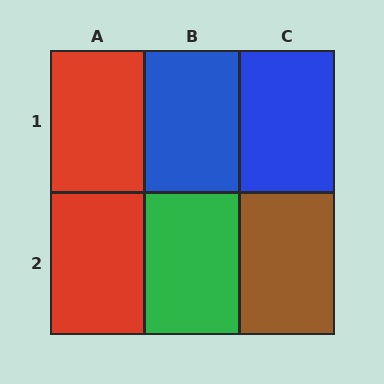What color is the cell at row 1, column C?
Blue.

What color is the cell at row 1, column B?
Blue.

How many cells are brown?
1 cell is brown.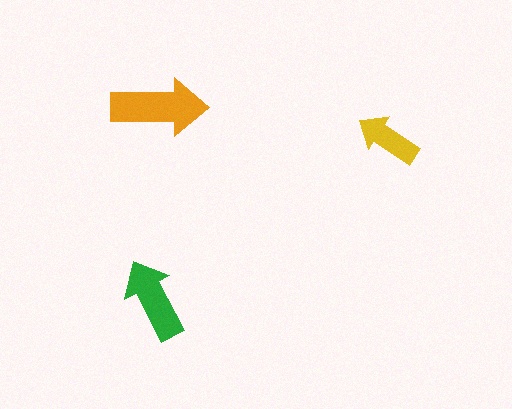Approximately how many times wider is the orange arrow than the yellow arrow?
About 1.5 times wider.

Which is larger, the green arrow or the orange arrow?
The orange one.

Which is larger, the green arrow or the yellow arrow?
The green one.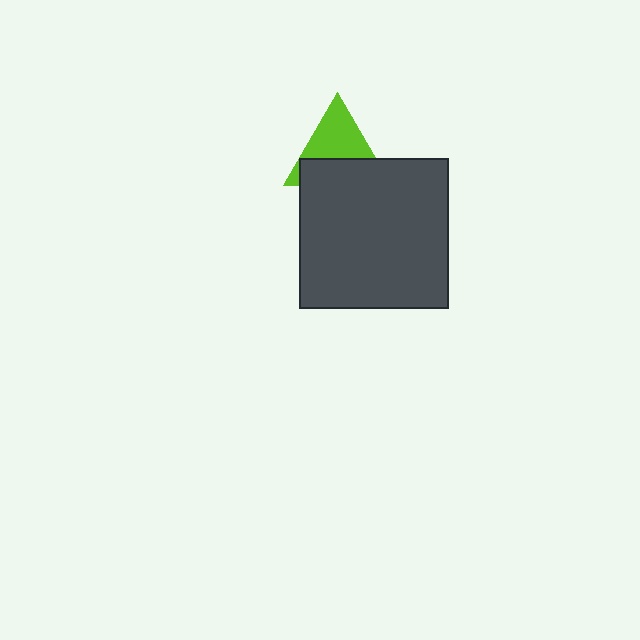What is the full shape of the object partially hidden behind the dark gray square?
The partially hidden object is a lime triangle.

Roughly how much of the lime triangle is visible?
About half of it is visible (roughly 54%).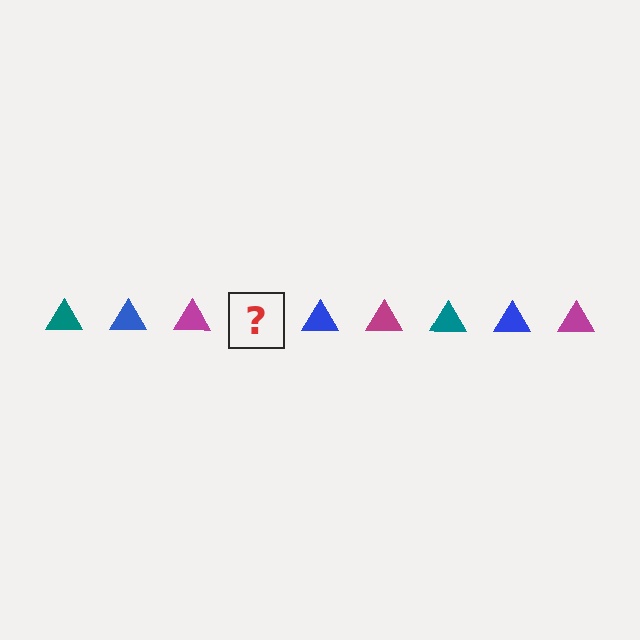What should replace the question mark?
The question mark should be replaced with a teal triangle.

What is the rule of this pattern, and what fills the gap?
The rule is that the pattern cycles through teal, blue, magenta triangles. The gap should be filled with a teal triangle.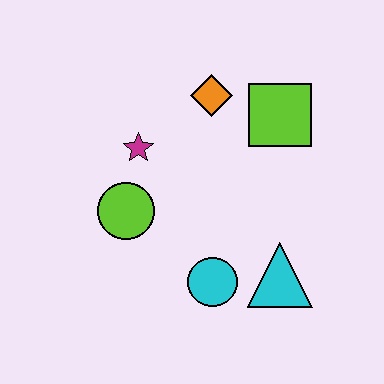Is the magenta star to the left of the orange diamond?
Yes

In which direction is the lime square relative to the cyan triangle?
The lime square is above the cyan triangle.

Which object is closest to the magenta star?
The lime circle is closest to the magenta star.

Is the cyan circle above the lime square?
No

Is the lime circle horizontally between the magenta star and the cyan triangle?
No